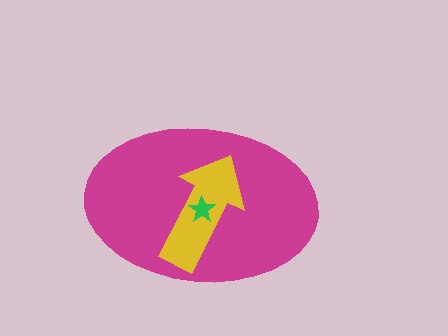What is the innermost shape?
The green star.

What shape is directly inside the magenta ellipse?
The yellow arrow.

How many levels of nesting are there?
3.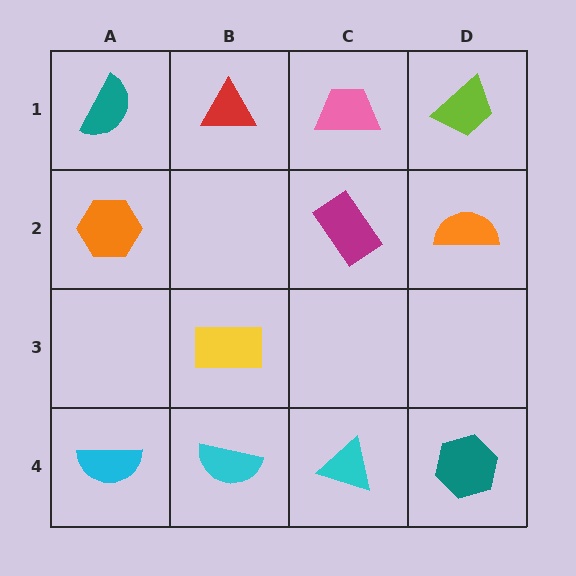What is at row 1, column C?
A pink trapezoid.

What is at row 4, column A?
A cyan semicircle.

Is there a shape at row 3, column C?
No, that cell is empty.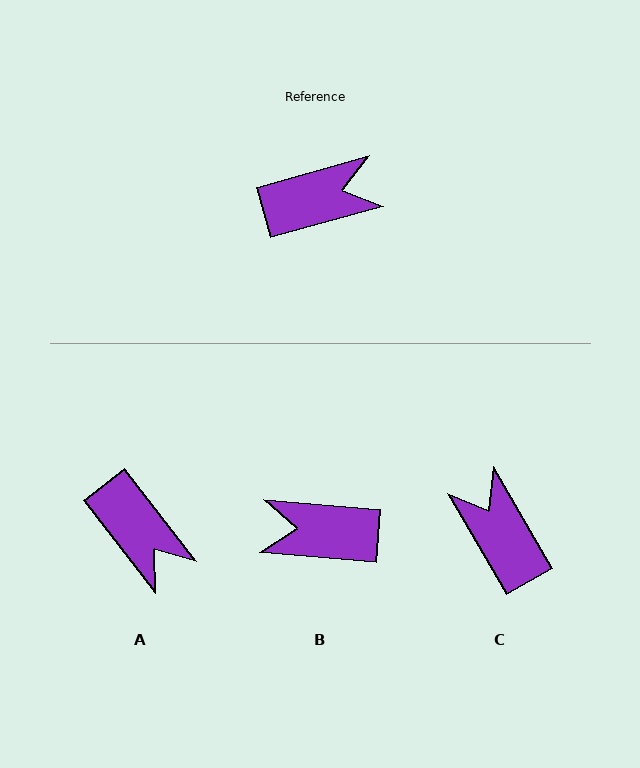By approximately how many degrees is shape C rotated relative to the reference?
Approximately 104 degrees counter-clockwise.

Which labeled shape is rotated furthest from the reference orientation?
B, about 160 degrees away.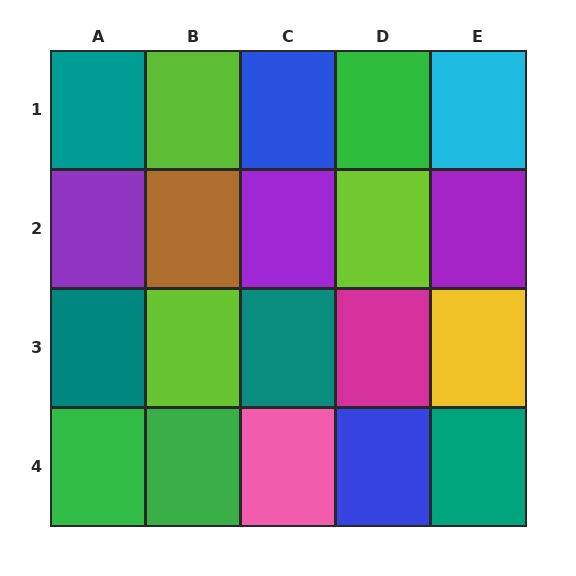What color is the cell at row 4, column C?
Pink.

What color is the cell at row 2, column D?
Lime.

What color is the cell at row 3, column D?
Magenta.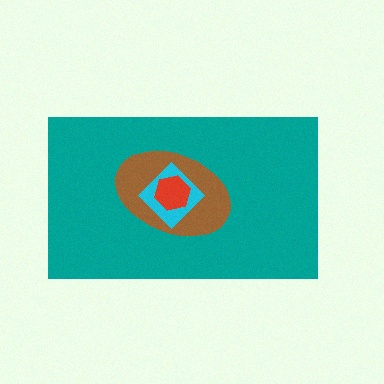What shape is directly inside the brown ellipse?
The cyan diamond.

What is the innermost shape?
The red hexagon.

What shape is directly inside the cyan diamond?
The red hexagon.